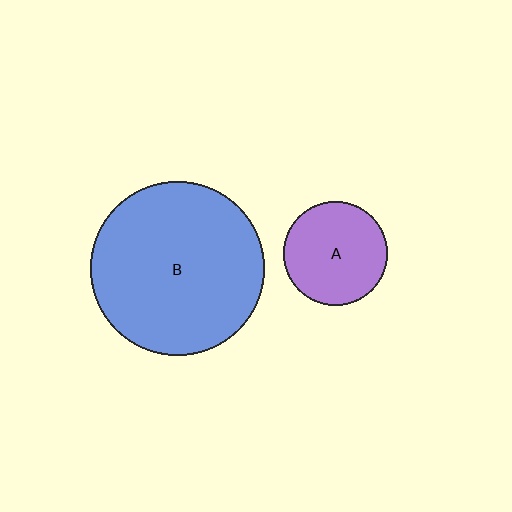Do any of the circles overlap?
No, none of the circles overlap.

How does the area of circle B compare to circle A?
Approximately 2.8 times.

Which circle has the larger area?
Circle B (blue).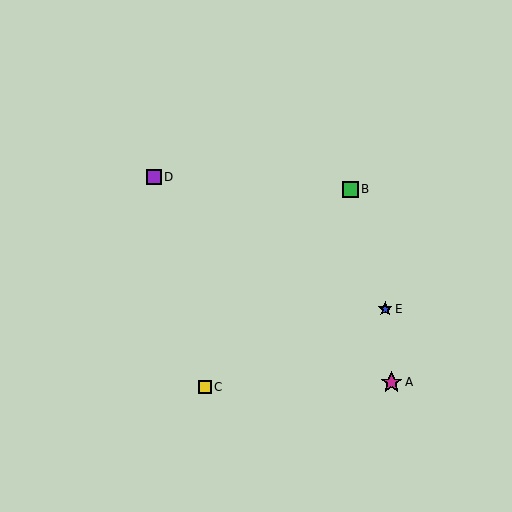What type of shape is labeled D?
Shape D is a purple square.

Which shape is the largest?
The magenta star (labeled A) is the largest.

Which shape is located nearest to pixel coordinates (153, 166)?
The purple square (labeled D) at (154, 177) is nearest to that location.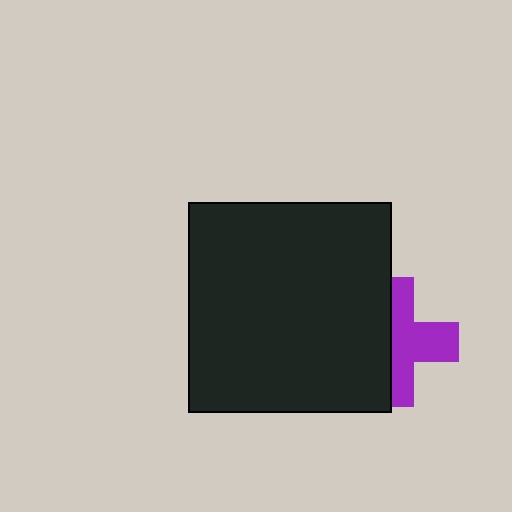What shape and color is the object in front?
The object in front is a black rectangle.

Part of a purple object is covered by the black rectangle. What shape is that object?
It is a cross.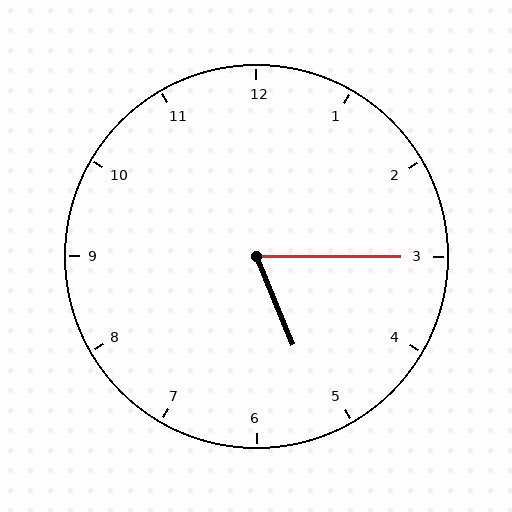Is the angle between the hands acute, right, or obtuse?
It is acute.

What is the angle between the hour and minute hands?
Approximately 68 degrees.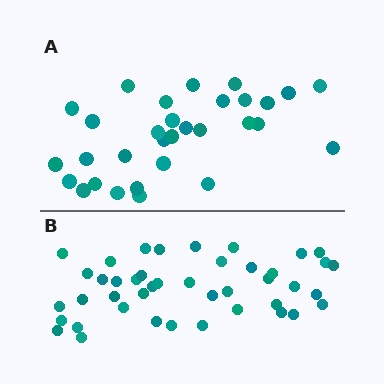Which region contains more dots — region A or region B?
Region B (the bottom region) has more dots.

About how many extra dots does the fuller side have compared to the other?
Region B has roughly 12 or so more dots than region A.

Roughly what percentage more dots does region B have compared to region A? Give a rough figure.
About 40% more.